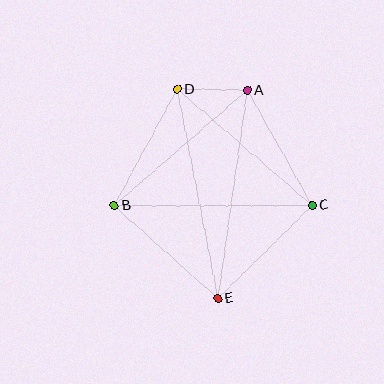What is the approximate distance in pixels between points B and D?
The distance between B and D is approximately 132 pixels.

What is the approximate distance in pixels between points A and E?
The distance between A and E is approximately 210 pixels.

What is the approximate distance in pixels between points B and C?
The distance between B and C is approximately 198 pixels.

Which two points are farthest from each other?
Points D and E are farthest from each other.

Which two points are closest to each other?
Points A and D are closest to each other.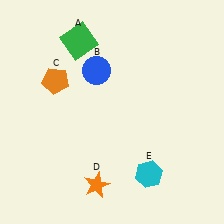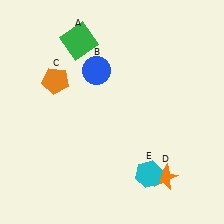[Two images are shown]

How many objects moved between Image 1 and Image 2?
1 object moved between the two images.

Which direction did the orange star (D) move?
The orange star (D) moved right.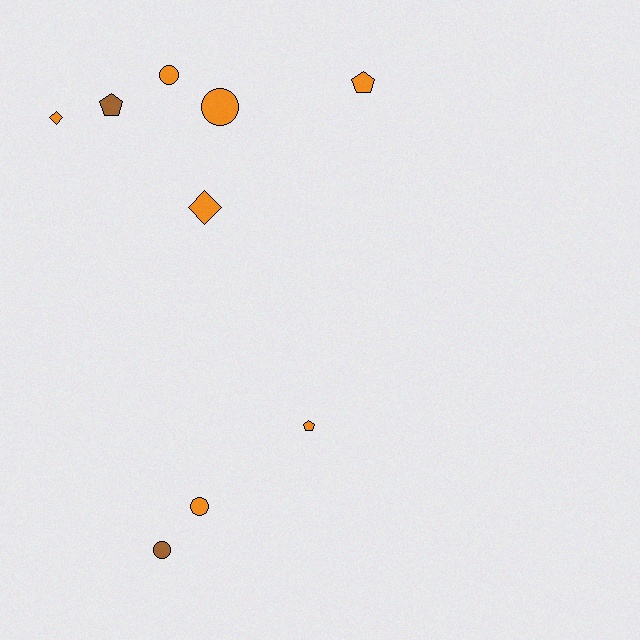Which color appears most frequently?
Orange, with 7 objects.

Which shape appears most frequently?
Circle, with 4 objects.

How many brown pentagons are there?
There is 1 brown pentagon.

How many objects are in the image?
There are 9 objects.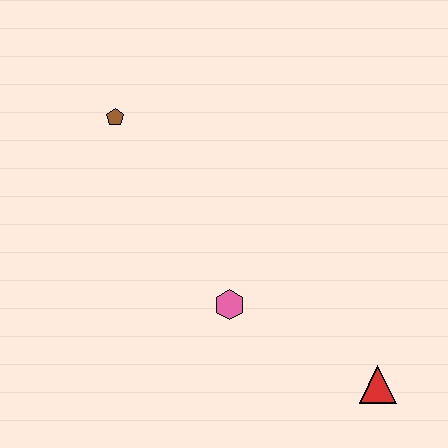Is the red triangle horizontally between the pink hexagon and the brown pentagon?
No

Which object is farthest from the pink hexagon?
The brown pentagon is farthest from the pink hexagon.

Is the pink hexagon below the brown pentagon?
Yes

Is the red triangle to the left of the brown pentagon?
No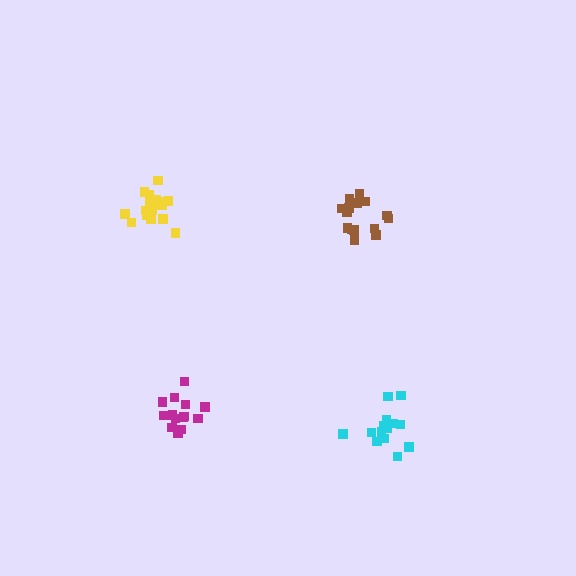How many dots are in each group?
Group 1: 18 dots, Group 2: 15 dots, Group 3: 14 dots, Group 4: 14 dots (61 total).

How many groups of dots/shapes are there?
There are 4 groups.